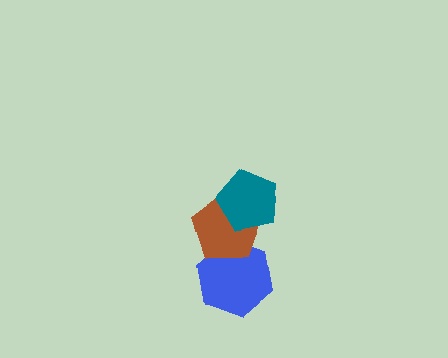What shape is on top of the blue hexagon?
The brown pentagon is on top of the blue hexagon.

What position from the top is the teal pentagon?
The teal pentagon is 1st from the top.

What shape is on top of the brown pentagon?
The teal pentagon is on top of the brown pentagon.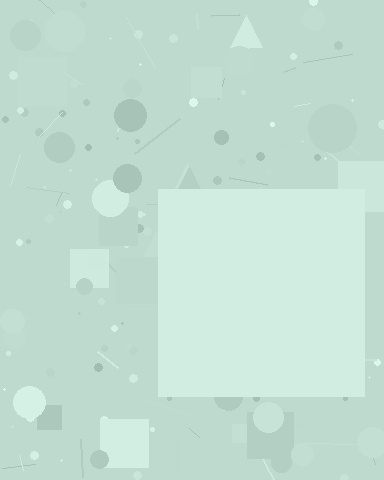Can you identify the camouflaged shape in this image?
The camouflaged shape is a square.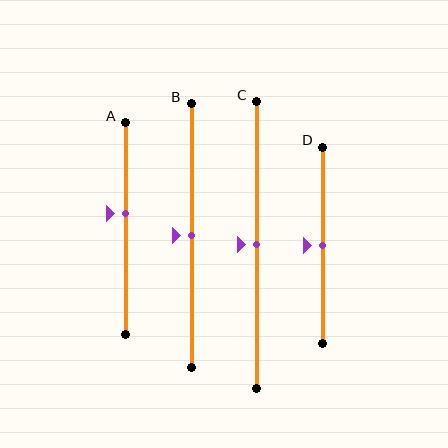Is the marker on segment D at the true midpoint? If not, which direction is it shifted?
Yes, the marker on segment D is at the true midpoint.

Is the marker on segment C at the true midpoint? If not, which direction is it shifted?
Yes, the marker on segment C is at the true midpoint.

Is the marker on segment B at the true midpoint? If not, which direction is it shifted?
Yes, the marker on segment B is at the true midpoint.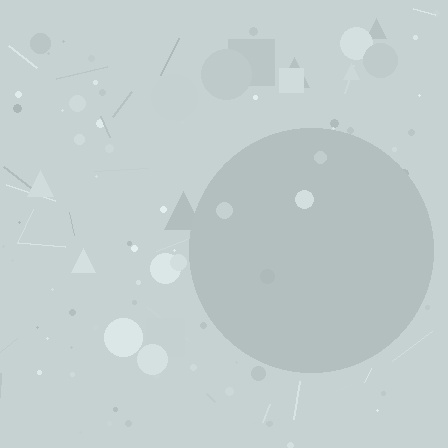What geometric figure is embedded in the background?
A circle is embedded in the background.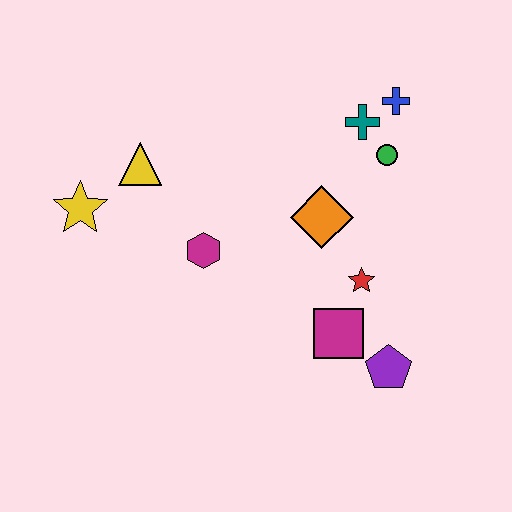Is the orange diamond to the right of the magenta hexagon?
Yes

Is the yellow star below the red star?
No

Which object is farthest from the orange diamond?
The yellow star is farthest from the orange diamond.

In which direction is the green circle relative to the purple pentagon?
The green circle is above the purple pentagon.